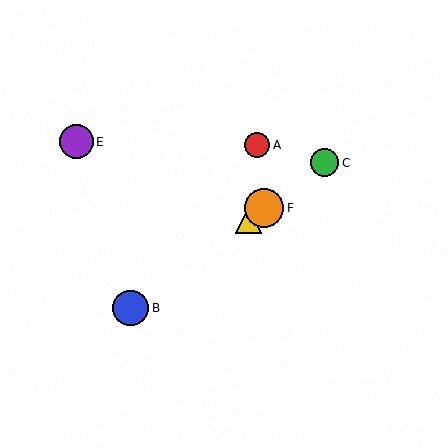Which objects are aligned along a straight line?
Objects B, C, D, F are aligned along a straight line.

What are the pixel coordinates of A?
Object A is at (257, 145).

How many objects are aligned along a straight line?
4 objects (B, C, D, F) are aligned along a straight line.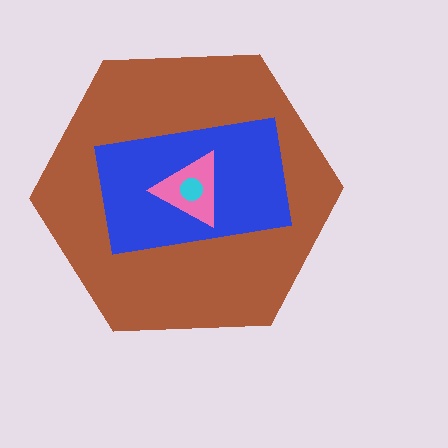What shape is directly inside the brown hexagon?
The blue rectangle.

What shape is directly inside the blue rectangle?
The pink triangle.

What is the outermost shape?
The brown hexagon.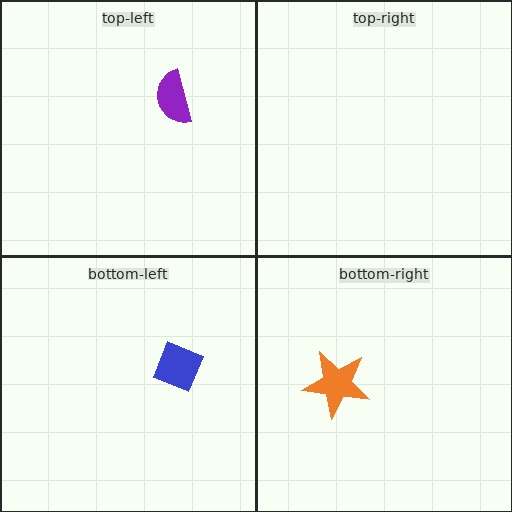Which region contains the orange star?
The bottom-right region.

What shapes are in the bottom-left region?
The blue diamond.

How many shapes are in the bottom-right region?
1.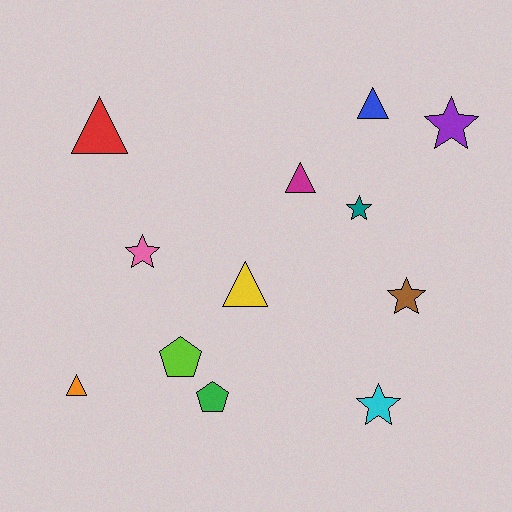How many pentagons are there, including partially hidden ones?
There are 2 pentagons.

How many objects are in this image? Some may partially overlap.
There are 12 objects.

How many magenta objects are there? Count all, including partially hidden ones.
There is 1 magenta object.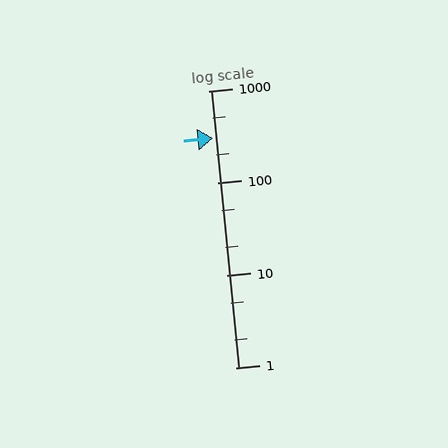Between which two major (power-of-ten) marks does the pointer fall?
The pointer is between 100 and 1000.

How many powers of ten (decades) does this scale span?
The scale spans 3 decades, from 1 to 1000.